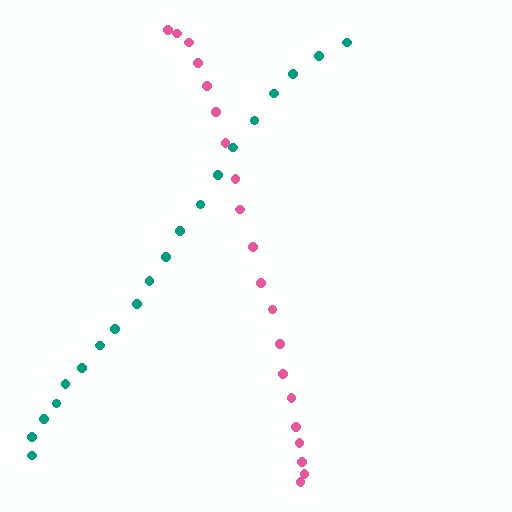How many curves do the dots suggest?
There are 2 distinct paths.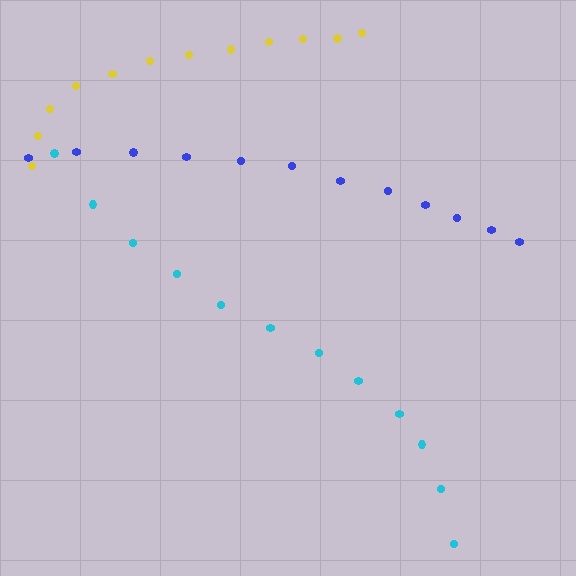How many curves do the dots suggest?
There are 3 distinct paths.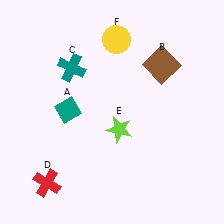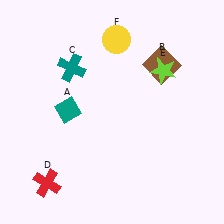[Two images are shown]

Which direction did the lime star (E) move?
The lime star (E) moved up.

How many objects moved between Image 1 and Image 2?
1 object moved between the two images.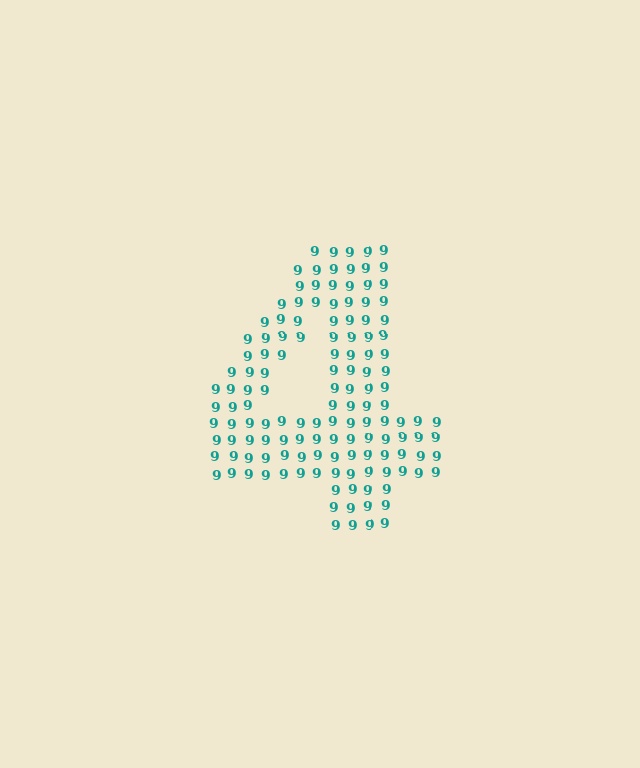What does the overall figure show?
The overall figure shows the digit 4.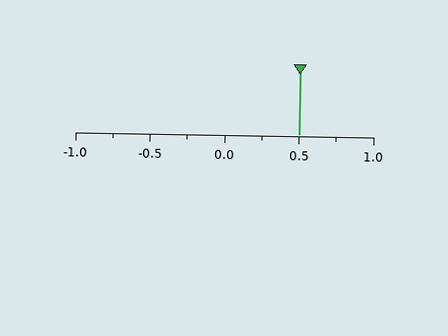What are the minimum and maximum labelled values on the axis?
The axis runs from -1.0 to 1.0.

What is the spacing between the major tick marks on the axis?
The major ticks are spaced 0.5 apart.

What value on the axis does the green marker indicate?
The marker indicates approximately 0.5.